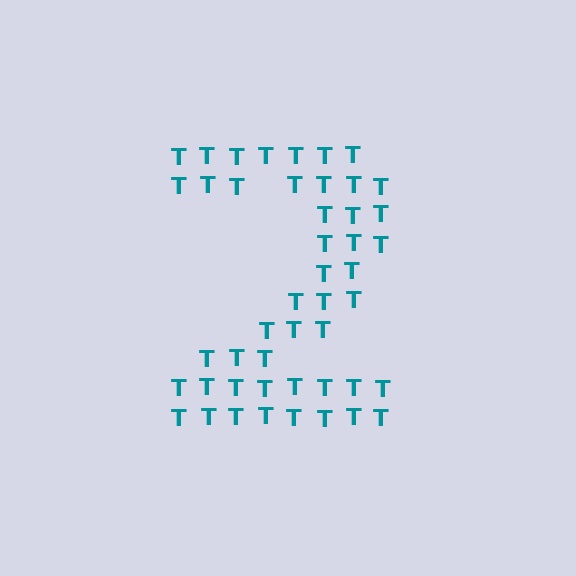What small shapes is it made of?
It is made of small letter T's.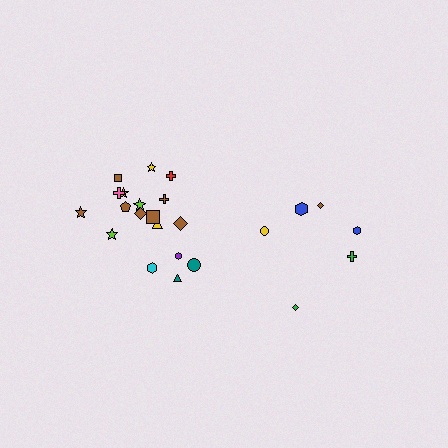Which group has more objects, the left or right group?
The left group.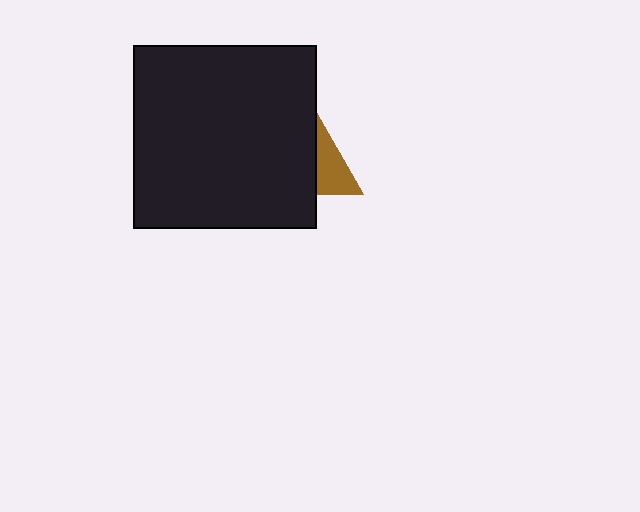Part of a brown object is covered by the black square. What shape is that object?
It is a triangle.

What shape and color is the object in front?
The object in front is a black square.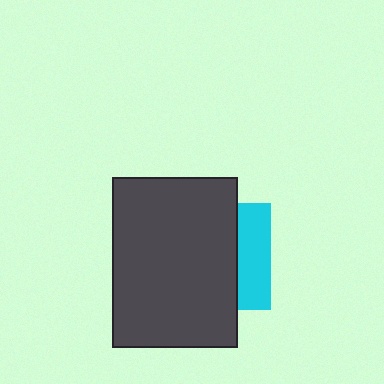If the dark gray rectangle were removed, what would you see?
You would see the complete cyan square.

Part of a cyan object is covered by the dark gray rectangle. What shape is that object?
It is a square.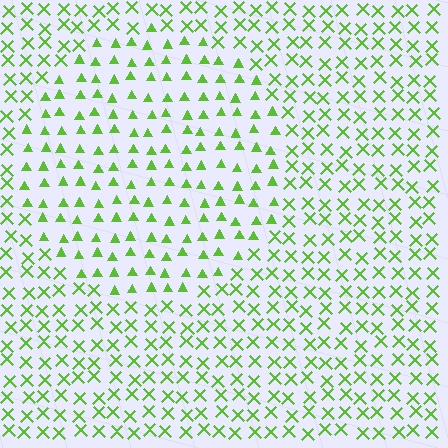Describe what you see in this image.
The image is filled with small lime elements arranged in a uniform grid. A circle-shaped region contains triangles, while the surrounding area contains X marks. The boundary is defined purely by the change in element shape.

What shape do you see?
I see a circle.